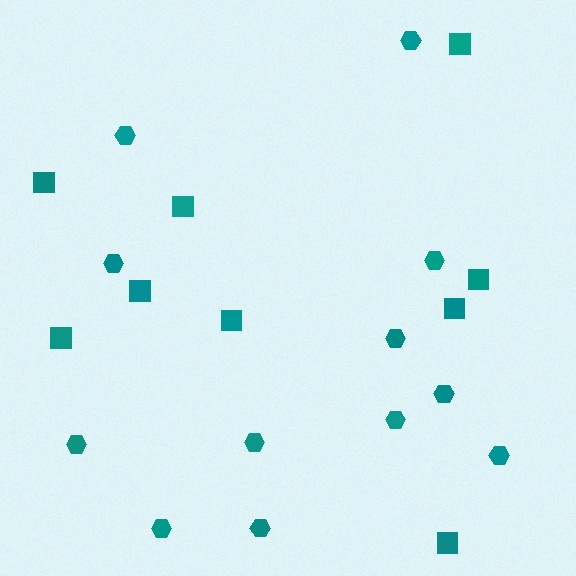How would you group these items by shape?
There are 2 groups: one group of squares (9) and one group of hexagons (12).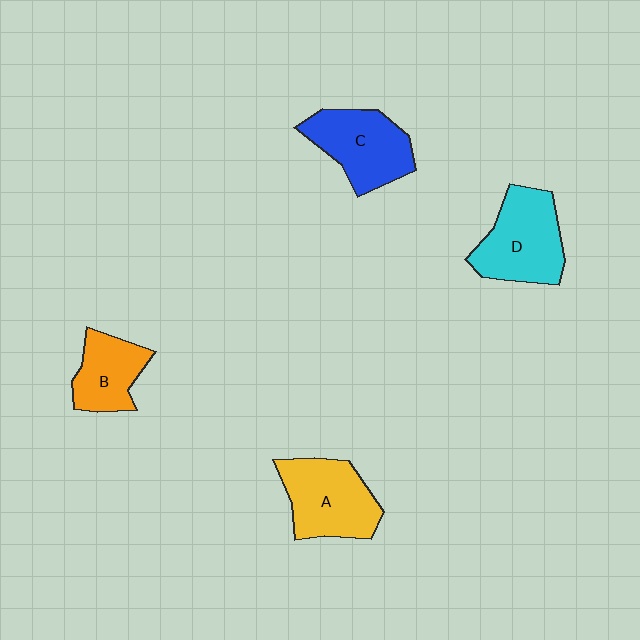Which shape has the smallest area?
Shape B (orange).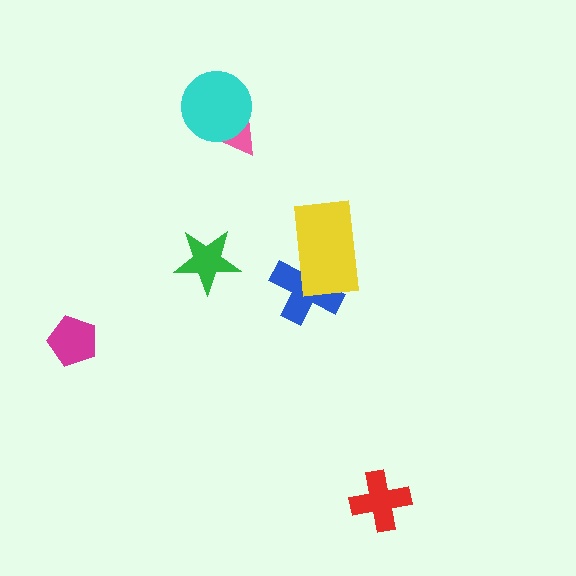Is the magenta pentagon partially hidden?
No, no other shape covers it.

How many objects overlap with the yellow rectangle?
1 object overlaps with the yellow rectangle.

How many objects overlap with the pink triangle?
1 object overlaps with the pink triangle.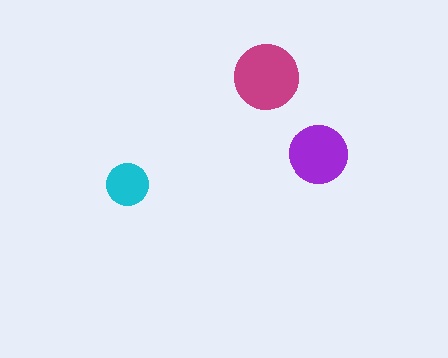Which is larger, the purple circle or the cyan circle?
The purple one.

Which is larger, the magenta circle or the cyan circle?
The magenta one.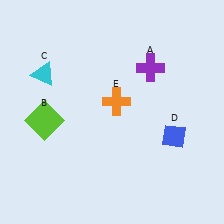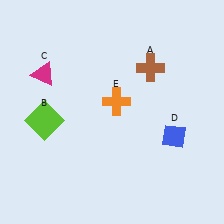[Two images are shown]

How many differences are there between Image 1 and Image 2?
There are 2 differences between the two images.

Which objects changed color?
A changed from purple to brown. C changed from cyan to magenta.